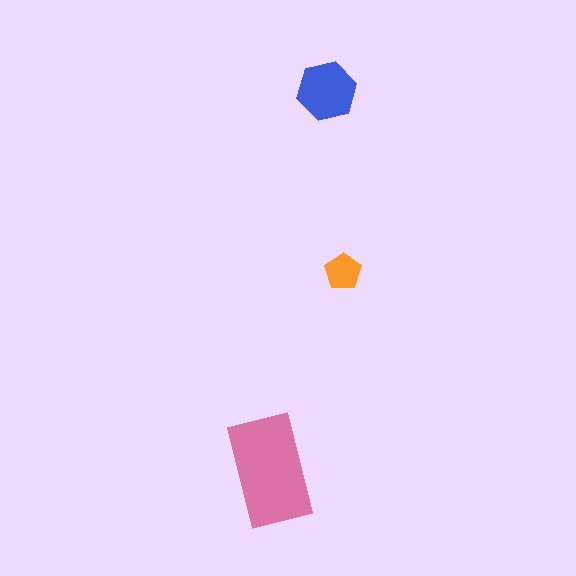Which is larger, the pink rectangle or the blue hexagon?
The pink rectangle.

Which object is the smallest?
The orange pentagon.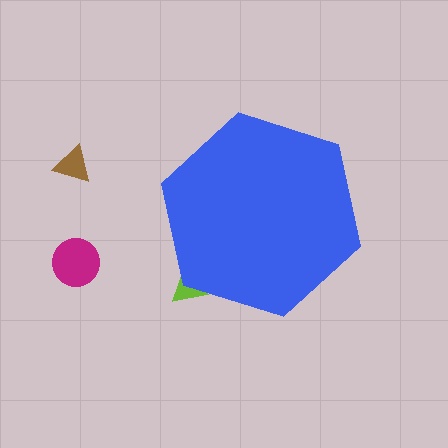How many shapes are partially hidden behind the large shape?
1 shape is partially hidden.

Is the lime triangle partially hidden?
Yes, the lime triangle is partially hidden behind the blue hexagon.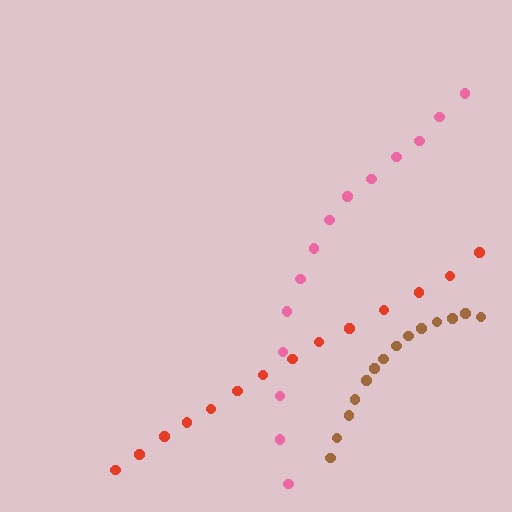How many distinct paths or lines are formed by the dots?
There are 3 distinct paths.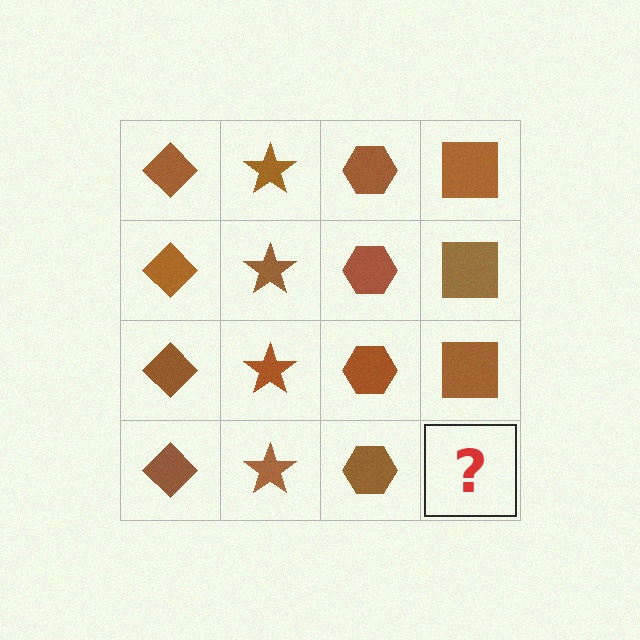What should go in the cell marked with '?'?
The missing cell should contain a brown square.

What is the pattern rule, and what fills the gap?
The rule is that each column has a consistent shape. The gap should be filled with a brown square.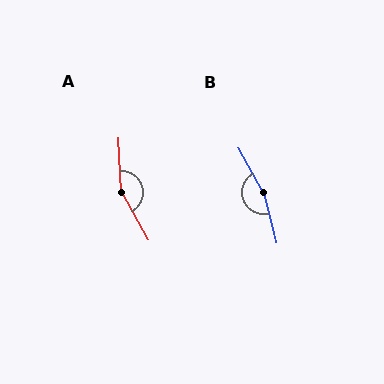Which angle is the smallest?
A, at approximately 153 degrees.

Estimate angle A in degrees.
Approximately 153 degrees.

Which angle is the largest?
B, at approximately 166 degrees.